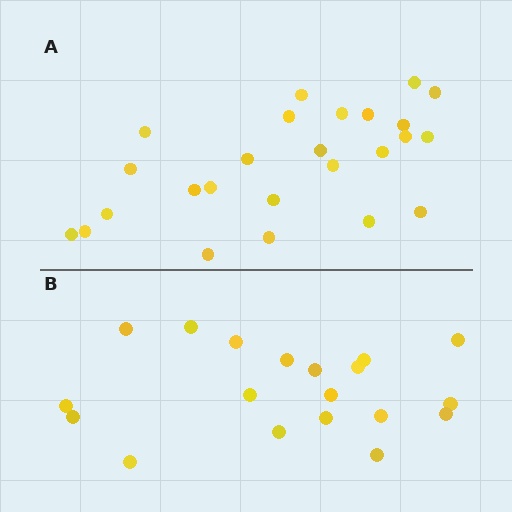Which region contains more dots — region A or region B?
Region A (the top region) has more dots.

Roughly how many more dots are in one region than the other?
Region A has about 6 more dots than region B.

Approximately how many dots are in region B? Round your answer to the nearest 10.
About 20 dots. (The exact count is 19, which rounds to 20.)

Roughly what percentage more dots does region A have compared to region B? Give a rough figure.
About 30% more.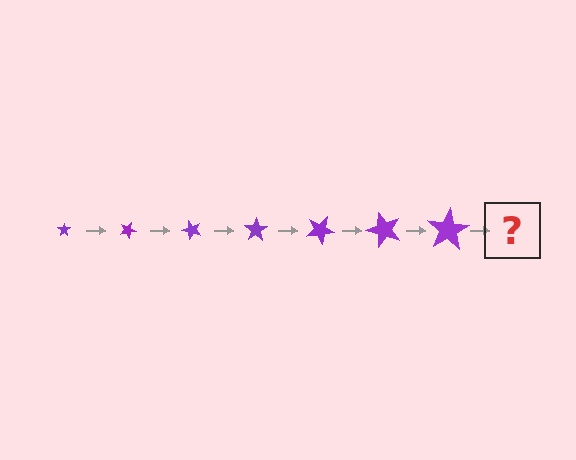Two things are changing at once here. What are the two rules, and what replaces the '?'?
The two rules are that the star grows larger each step and it rotates 25 degrees each step. The '?' should be a star, larger than the previous one and rotated 175 degrees from the start.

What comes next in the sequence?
The next element should be a star, larger than the previous one and rotated 175 degrees from the start.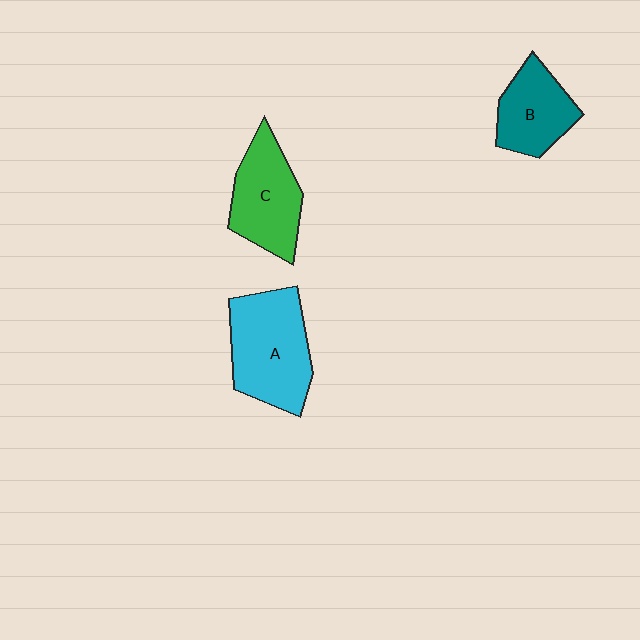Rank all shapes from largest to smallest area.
From largest to smallest: A (cyan), C (green), B (teal).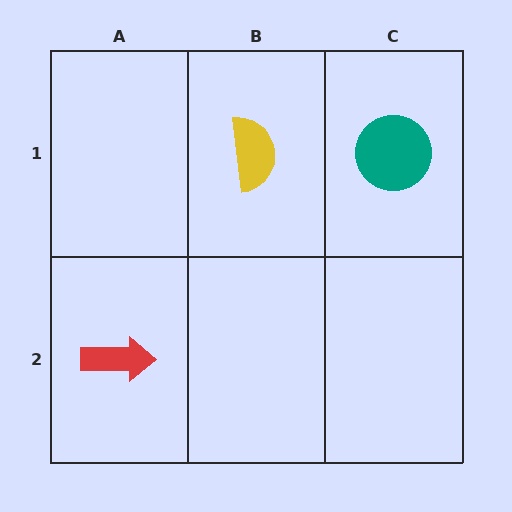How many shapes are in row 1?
2 shapes.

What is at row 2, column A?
A red arrow.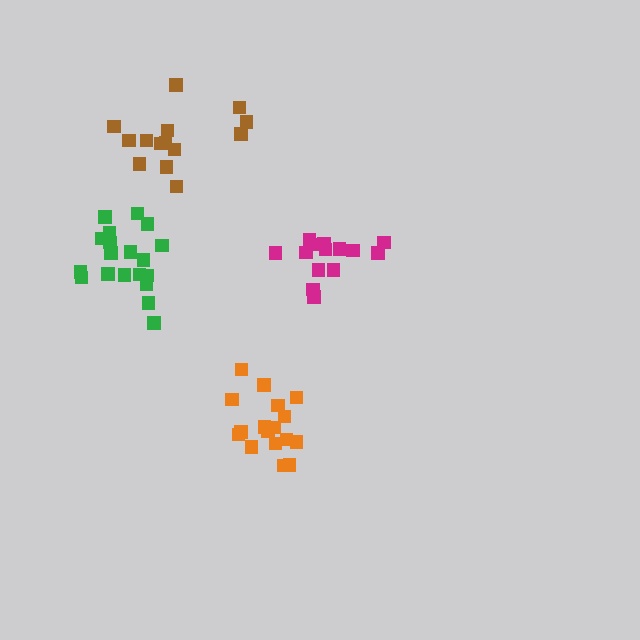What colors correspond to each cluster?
The clusters are colored: brown, orange, green, magenta.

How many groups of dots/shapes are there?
There are 4 groups.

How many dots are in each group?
Group 1: 14 dots, Group 2: 17 dots, Group 3: 19 dots, Group 4: 14 dots (64 total).